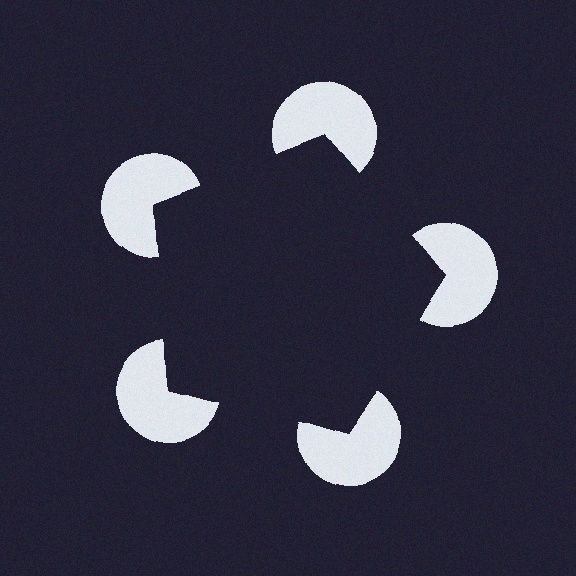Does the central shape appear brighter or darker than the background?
It typically appears slightly darker than the background, even though no actual brightness change is drawn.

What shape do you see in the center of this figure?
An illusory pentagon — its edges are inferred from the aligned wedge cuts in the pac-man discs, not physically drawn.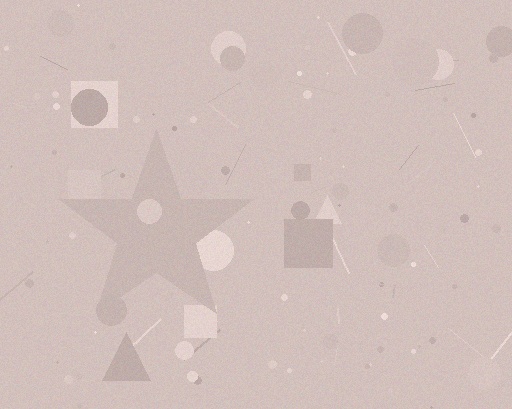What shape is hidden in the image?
A star is hidden in the image.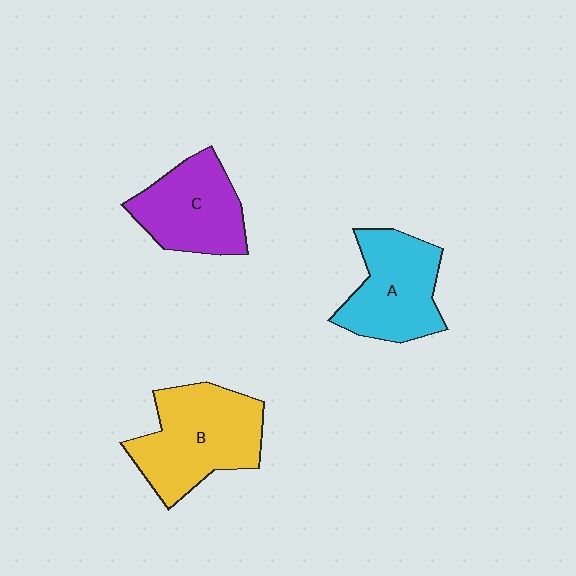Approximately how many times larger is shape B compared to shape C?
Approximately 1.3 times.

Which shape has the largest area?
Shape B (yellow).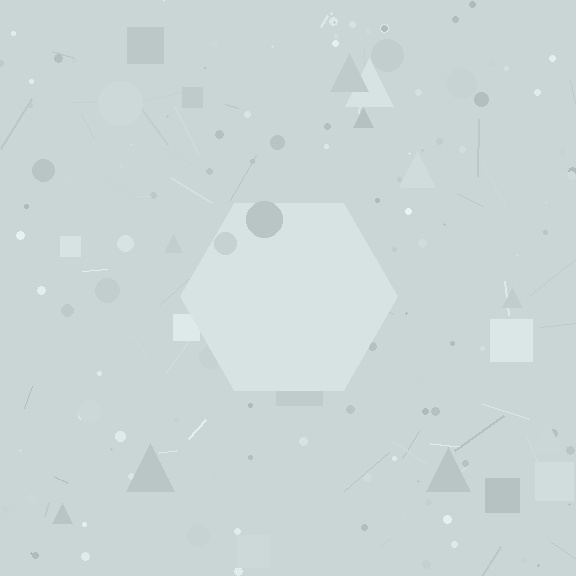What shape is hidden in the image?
A hexagon is hidden in the image.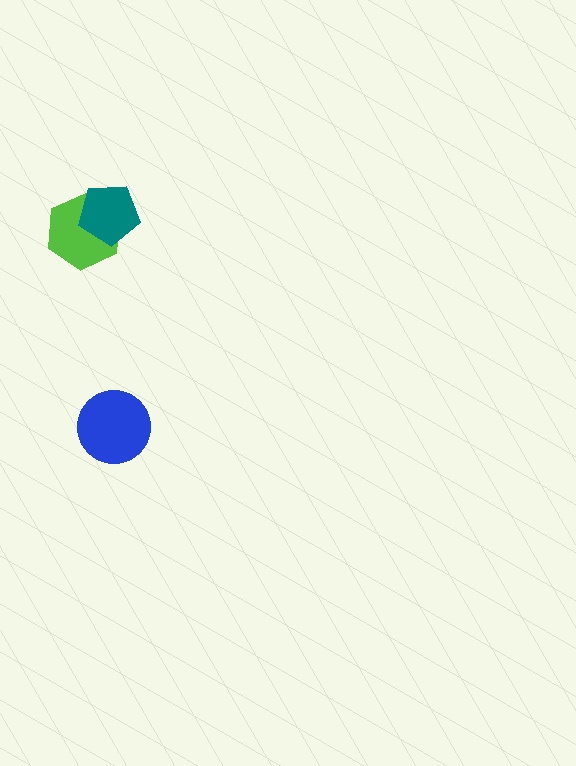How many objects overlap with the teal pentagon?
1 object overlaps with the teal pentagon.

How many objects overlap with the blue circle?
0 objects overlap with the blue circle.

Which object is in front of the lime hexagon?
The teal pentagon is in front of the lime hexagon.